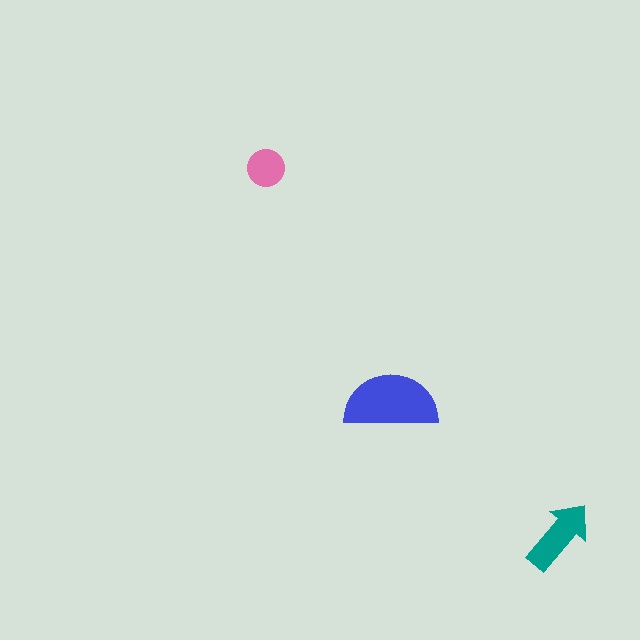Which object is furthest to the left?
The pink circle is leftmost.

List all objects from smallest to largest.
The pink circle, the teal arrow, the blue semicircle.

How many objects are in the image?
There are 3 objects in the image.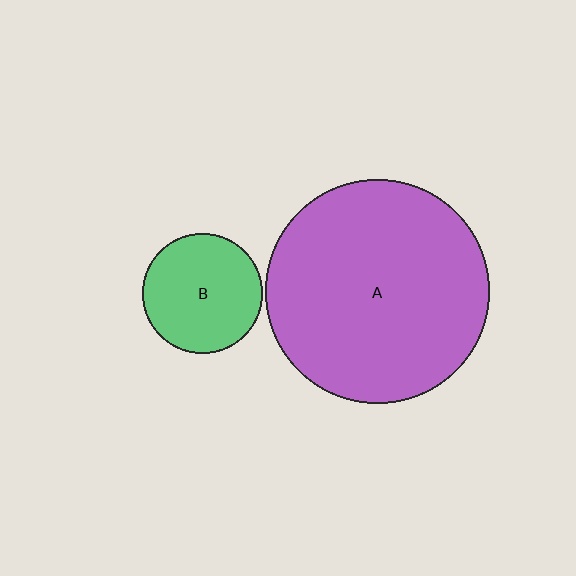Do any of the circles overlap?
No, none of the circles overlap.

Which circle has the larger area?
Circle A (purple).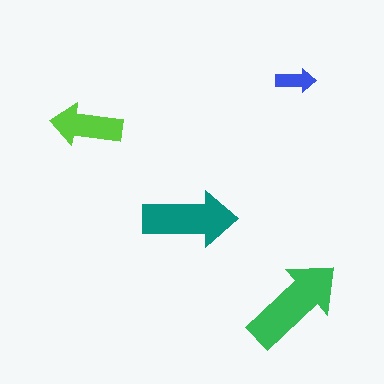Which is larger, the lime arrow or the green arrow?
The green one.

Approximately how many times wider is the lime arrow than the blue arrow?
About 2 times wider.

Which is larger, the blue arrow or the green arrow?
The green one.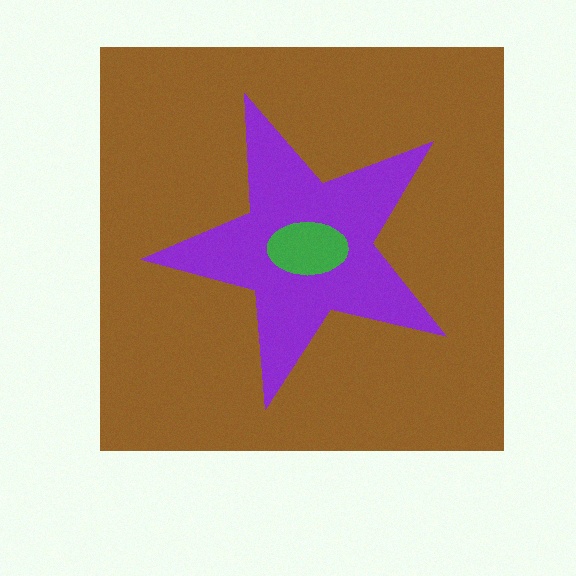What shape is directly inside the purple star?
The green ellipse.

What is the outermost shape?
The brown square.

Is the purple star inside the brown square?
Yes.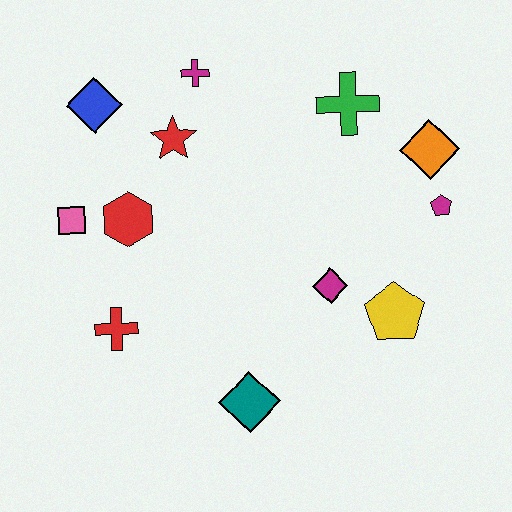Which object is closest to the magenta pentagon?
The orange diamond is closest to the magenta pentagon.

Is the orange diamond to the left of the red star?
No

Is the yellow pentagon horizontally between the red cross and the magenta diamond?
No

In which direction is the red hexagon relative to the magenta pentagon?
The red hexagon is to the left of the magenta pentagon.